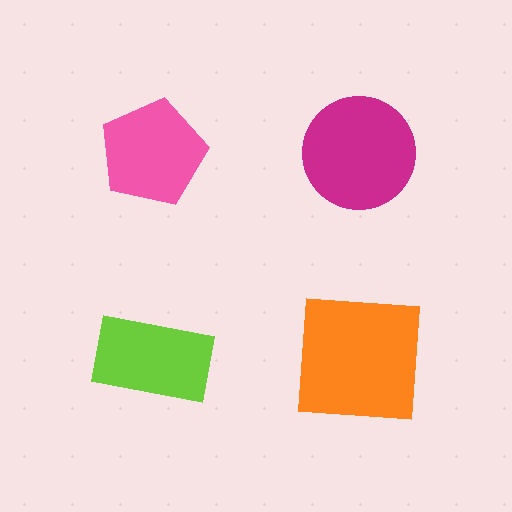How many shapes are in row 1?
2 shapes.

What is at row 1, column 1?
A pink pentagon.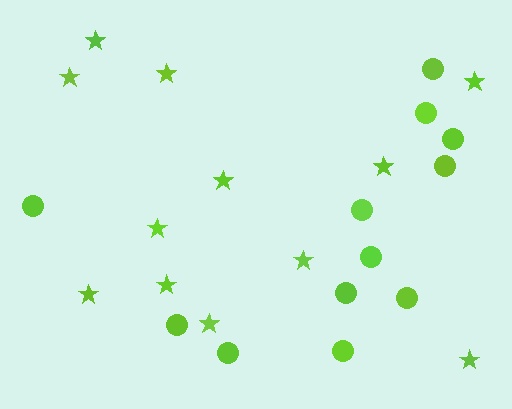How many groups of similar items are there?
There are 2 groups: one group of stars (12) and one group of circles (12).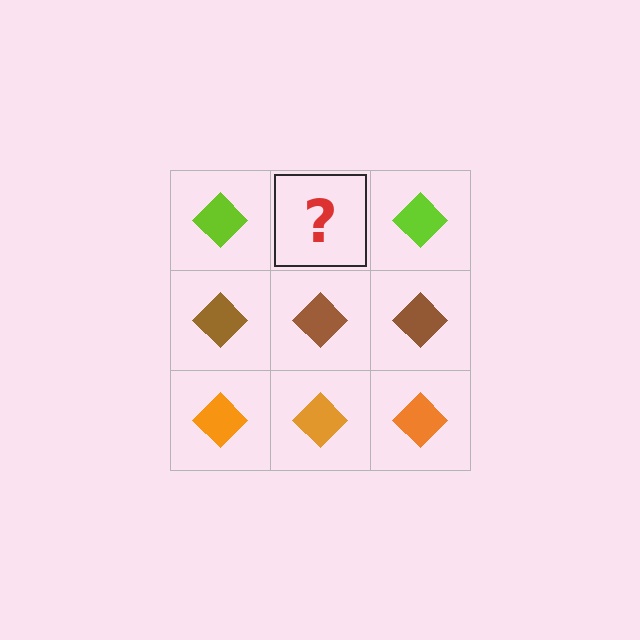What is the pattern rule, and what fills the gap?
The rule is that each row has a consistent color. The gap should be filled with a lime diamond.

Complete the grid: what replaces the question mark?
The question mark should be replaced with a lime diamond.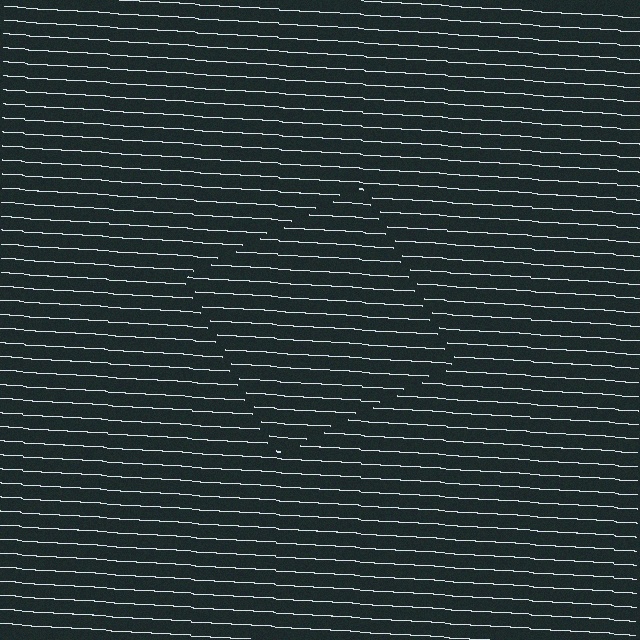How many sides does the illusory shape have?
4 sides — the line-ends trace a square.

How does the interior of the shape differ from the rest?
The interior of the shape contains the same grating, shifted by half a period — the contour is defined by the phase discontinuity where line-ends from the inner and outer gratings abut.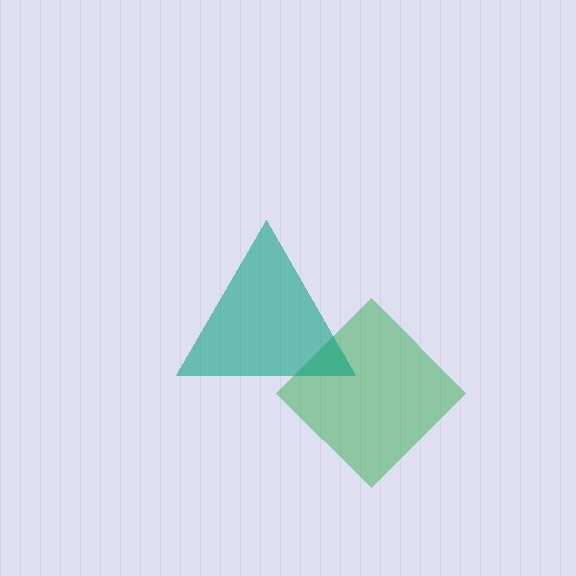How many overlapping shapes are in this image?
There are 2 overlapping shapes in the image.